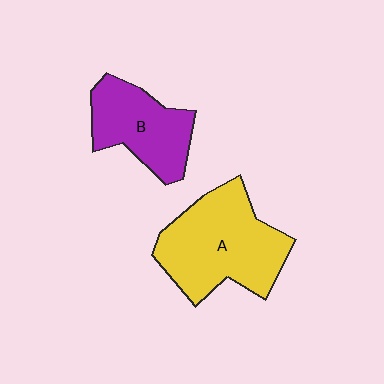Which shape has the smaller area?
Shape B (purple).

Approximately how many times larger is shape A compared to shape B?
Approximately 1.5 times.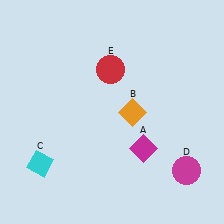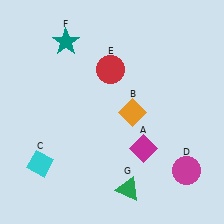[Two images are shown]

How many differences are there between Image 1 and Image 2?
There are 2 differences between the two images.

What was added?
A teal star (F), a green triangle (G) were added in Image 2.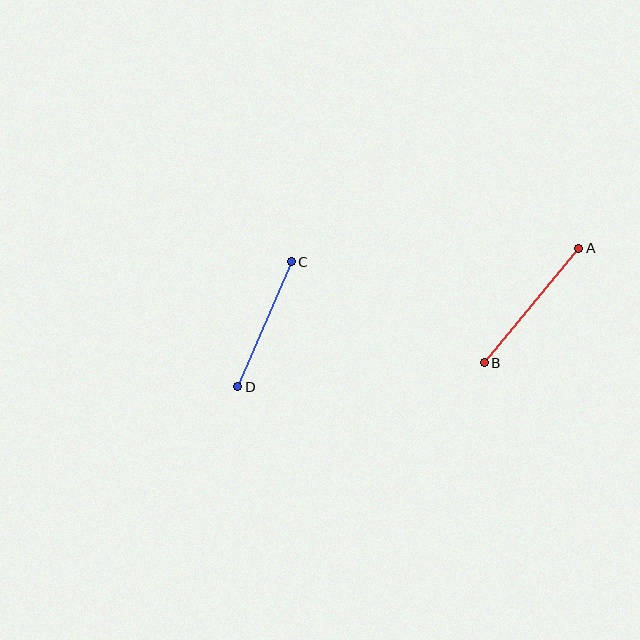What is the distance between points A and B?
The distance is approximately 148 pixels.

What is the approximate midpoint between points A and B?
The midpoint is at approximately (532, 306) pixels.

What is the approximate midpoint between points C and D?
The midpoint is at approximately (265, 324) pixels.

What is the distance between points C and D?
The distance is approximately 136 pixels.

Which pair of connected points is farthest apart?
Points A and B are farthest apart.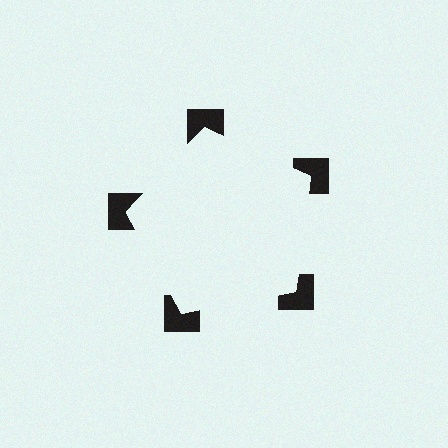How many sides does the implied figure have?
5 sides.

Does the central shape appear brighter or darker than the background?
It typically appears slightly brighter than the background, even though no actual brightness change is drawn.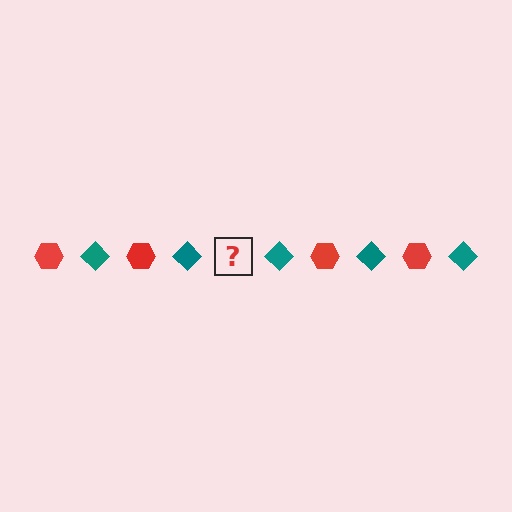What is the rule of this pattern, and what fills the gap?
The rule is that the pattern alternates between red hexagon and teal diamond. The gap should be filled with a red hexagon.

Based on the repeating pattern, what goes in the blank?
The blank should be a red hexagon.